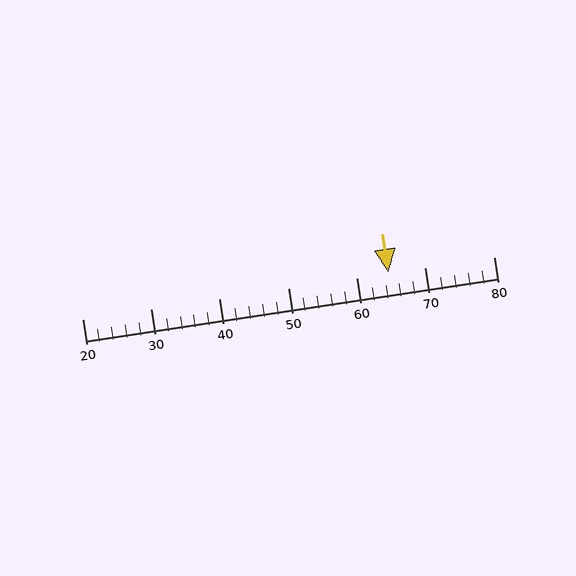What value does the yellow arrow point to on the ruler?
The yellow arrow points to approximately 65.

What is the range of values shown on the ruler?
The ruler shows values from 20 to 80.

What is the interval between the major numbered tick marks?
The major tick marks are spaced 10 units apart.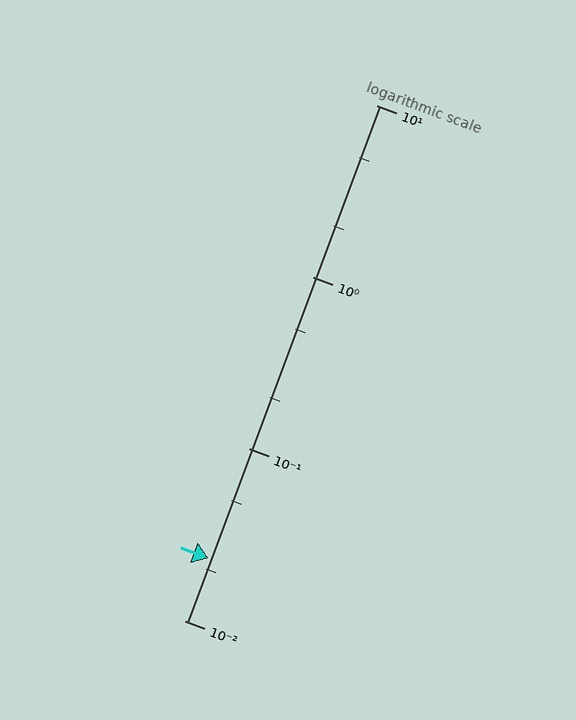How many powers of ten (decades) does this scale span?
The scale spans 3 decades, from 0.01 to 10.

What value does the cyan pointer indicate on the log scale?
The pointer indicates approximately 0.023.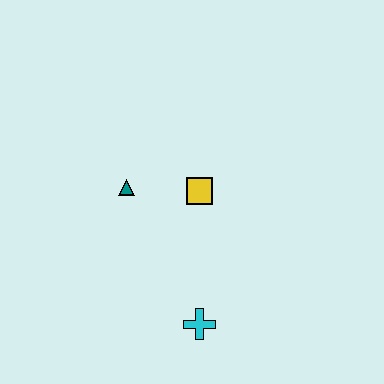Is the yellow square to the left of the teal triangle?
No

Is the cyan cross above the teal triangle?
No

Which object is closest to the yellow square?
The teal triangle is closest to the yellow square.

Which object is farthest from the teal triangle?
The cyan cross is farthest from the teal triangle.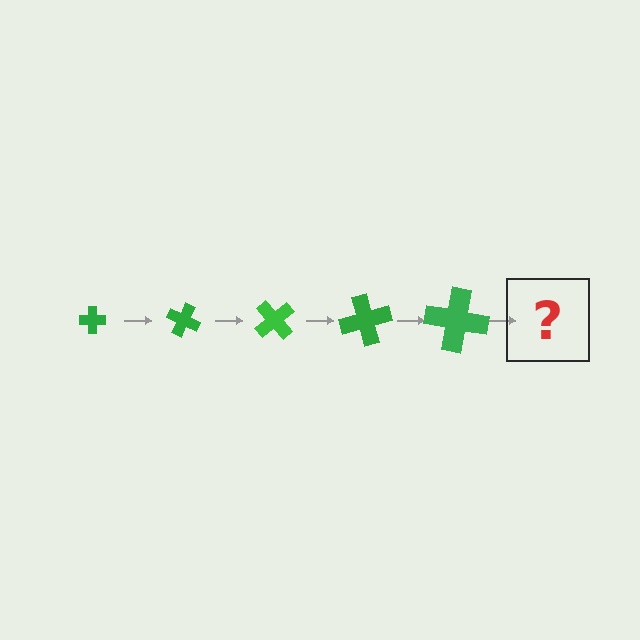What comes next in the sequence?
The next element should be a cross, larger than the previous one and rotated 125 degrees from the start.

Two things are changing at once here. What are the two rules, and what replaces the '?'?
The two rules are that the cross grows larger each step and it rotates 25 degrees each step. The '?' should be a cross, larger than the previous one and rotated 125 degrees from the start.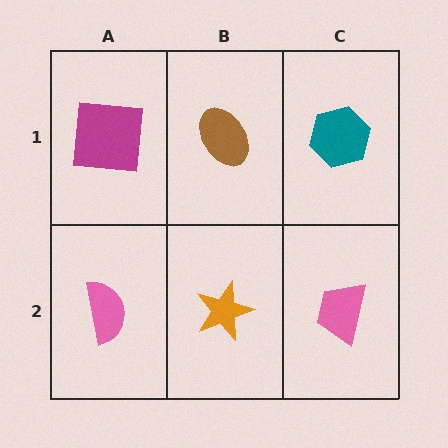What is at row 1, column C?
A teal hexagon.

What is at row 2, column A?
A pink semicircle.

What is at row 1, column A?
A magenta square.